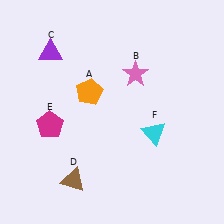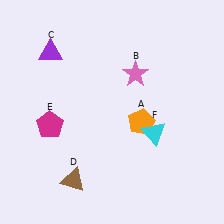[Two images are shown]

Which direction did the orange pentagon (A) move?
The orange pentagon (A) moved right.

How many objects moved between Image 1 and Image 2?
1 object moved between the two images.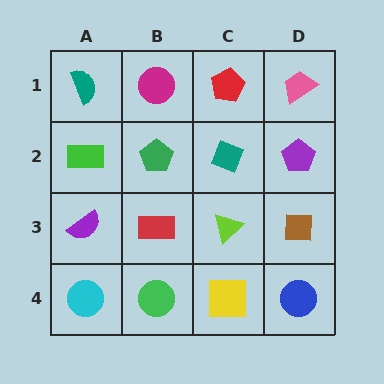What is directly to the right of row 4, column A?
A green circle.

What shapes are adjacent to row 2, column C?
A red pentagon (row 1, column C), a lime triangle (row 3, column C), a green pentagon (row 2, column B), a purple pentagon (row 2, column D).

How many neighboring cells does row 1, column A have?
2.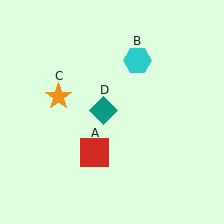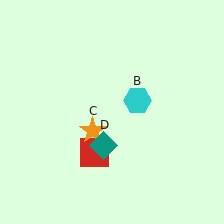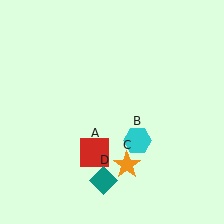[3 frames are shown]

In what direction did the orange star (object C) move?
The orange star (object C) moved down and to the right.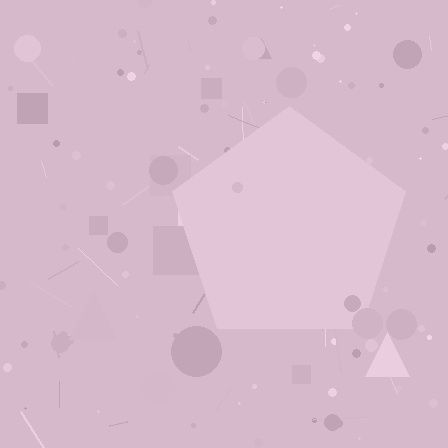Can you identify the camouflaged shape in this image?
The camouflaged shape is a pentagon.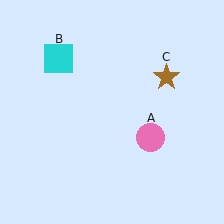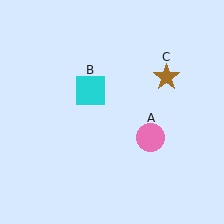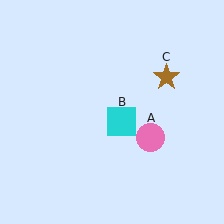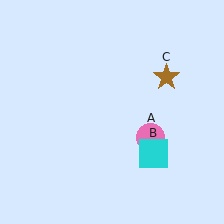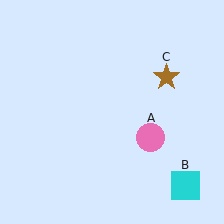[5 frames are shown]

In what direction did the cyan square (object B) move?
The cyan square (object B) moved down and to the right.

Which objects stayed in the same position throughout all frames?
Pink circle (object A) and brown star (object C) remained stationary.